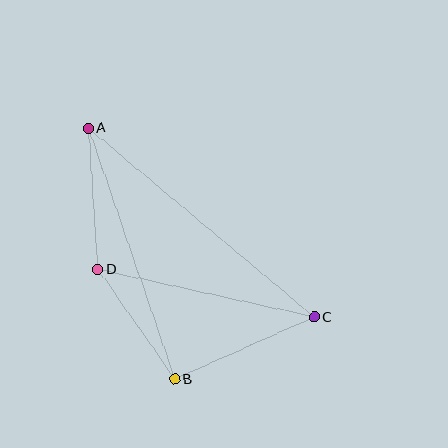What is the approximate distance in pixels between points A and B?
The distance between A and B is approximately 265 pixels.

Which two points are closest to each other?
Points B and D are closest to each other.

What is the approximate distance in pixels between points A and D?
The distance between A and D is approximately 141 pixels.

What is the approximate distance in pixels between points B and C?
The distance between B and C is approximately 153 pixels.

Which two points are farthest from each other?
Points A and C are farthest from each other.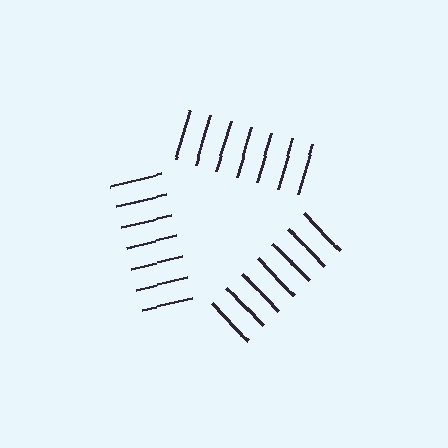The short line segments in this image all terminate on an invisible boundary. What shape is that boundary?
An illusory triangle — the line segments terminate on its edges but no continuous stroke is drawn.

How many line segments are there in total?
21 — 7 along each of the 3 edges.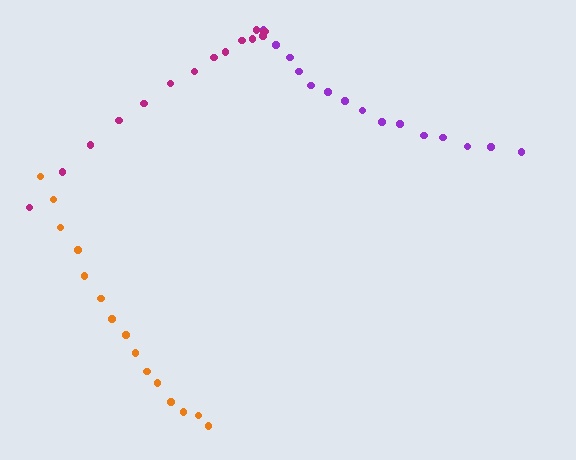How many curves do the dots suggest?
There are 3 distinct paths.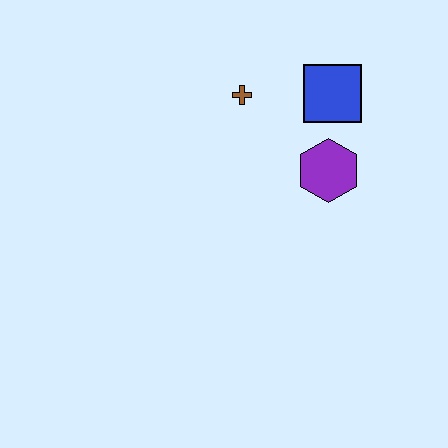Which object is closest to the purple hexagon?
The blue square is closest to the purple hexagon.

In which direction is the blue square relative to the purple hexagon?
The blue square is above the purple hexagon.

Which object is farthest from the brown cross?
The purple hexagon is farthest from the brown cross.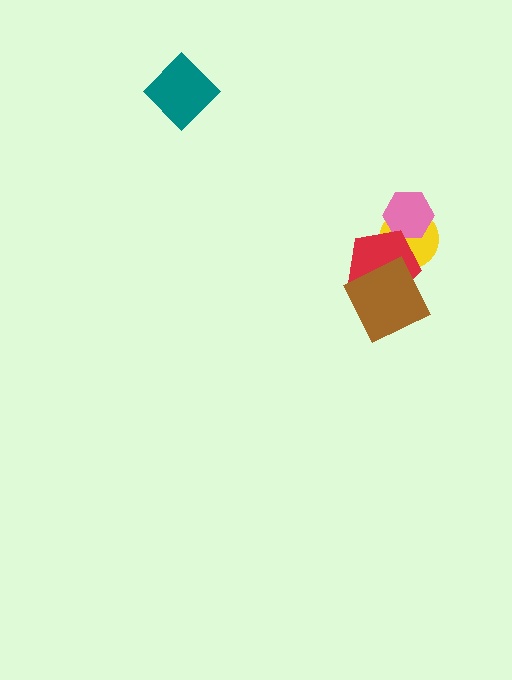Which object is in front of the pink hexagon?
The red pentagon is in front of the pink hexagon.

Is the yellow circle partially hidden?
Yes, it is partially covered by another shape.